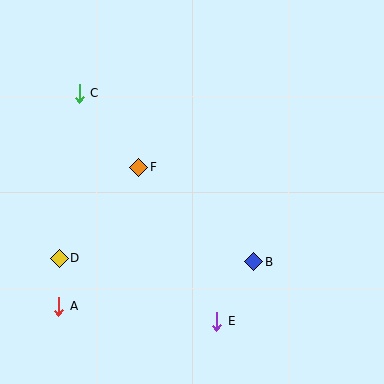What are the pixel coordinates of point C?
Point C is at (79, 93).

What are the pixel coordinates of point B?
Point B is at (254, 262).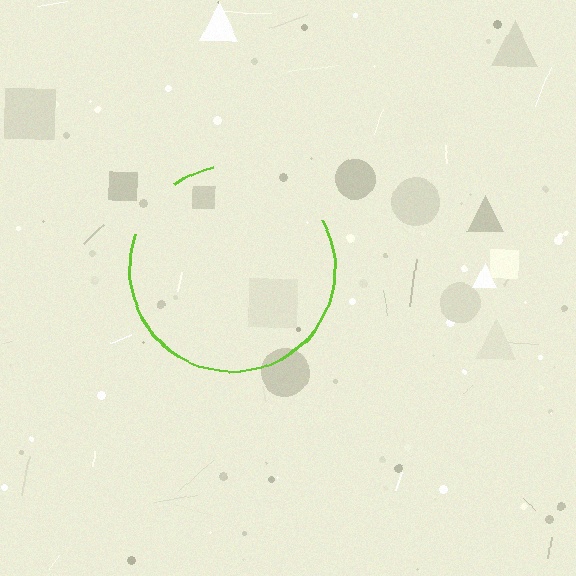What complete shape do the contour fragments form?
The contour fragments form a circle.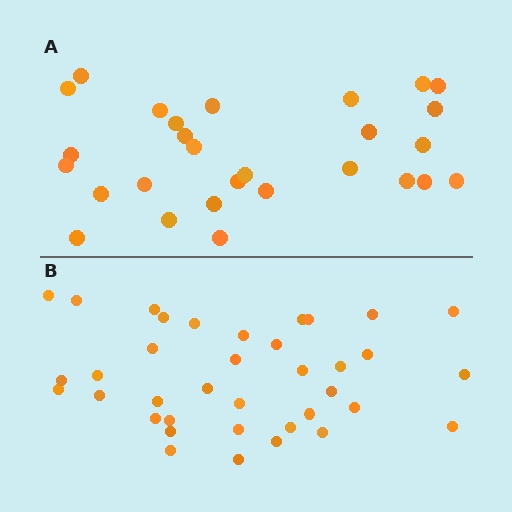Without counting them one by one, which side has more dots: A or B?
Region B (the bottom region) has more dots.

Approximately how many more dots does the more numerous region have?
Region B has roughly 8 or so more dots than region A.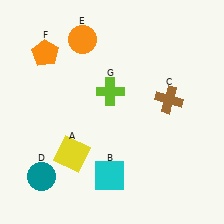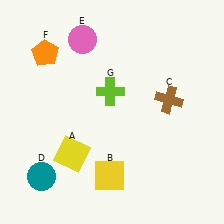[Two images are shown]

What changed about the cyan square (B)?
In Image 1, B is cyan. In Image 2, it changed to yellow.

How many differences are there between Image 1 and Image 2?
There are 2 differences between the two images.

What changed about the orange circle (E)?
In Image 1, E is orange. In Image 2, it changed to pink.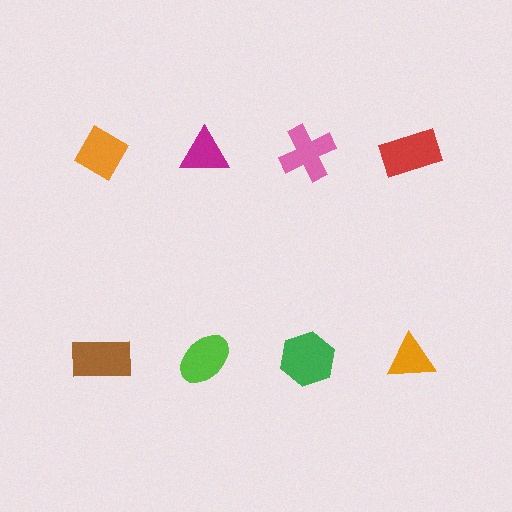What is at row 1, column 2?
A magenta triangle.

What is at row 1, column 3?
A pink cross.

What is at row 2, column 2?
A lime ellipse.